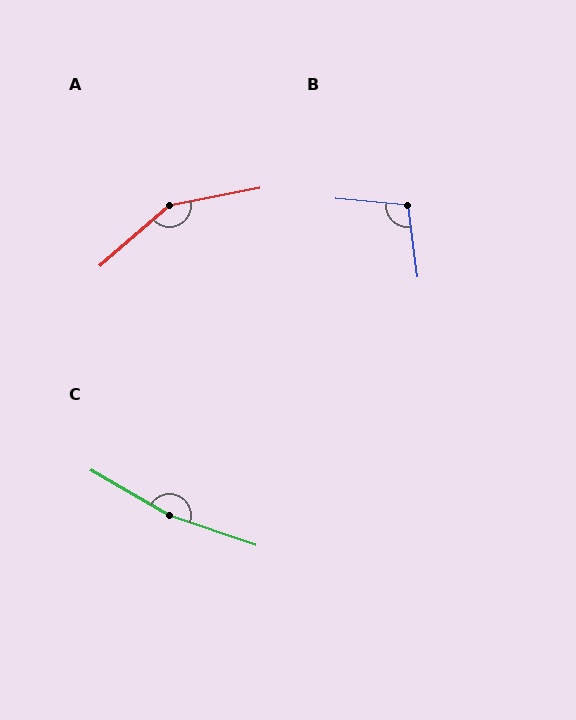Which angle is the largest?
C, at approximately 169 degrees.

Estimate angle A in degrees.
Approximately 149 degrees.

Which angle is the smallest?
B, at approximately 103 degrees.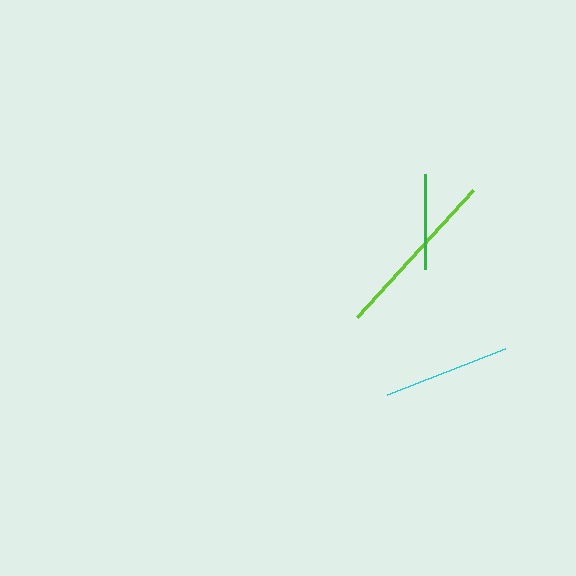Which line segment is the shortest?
The green line is the shortest at approximately 95 pixels.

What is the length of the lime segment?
The lime segment is approximately 172 pixels long.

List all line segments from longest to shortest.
From longest to shortest: lime, cyan, green.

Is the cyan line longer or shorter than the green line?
The cyan line is longer than the green line.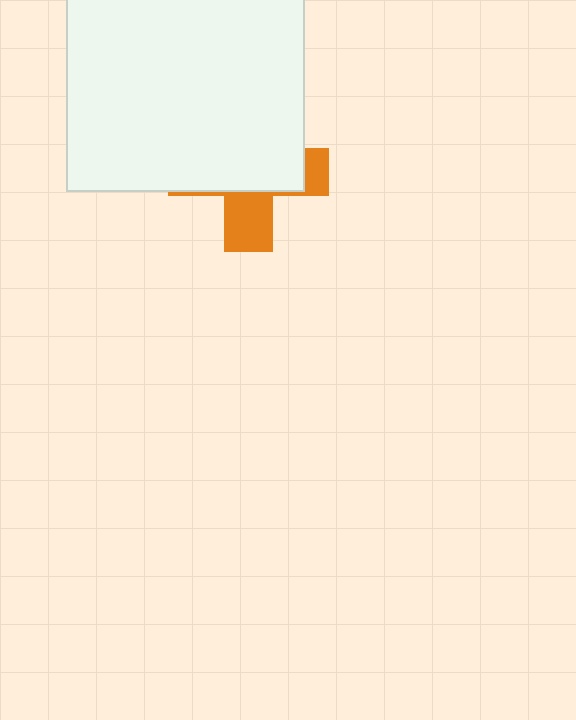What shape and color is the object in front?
The object in front is a white square.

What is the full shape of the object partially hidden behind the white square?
The partially hidden object is an orange cross.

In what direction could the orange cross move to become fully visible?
The orange cross could move down. That would shift it out from behind the white square entirely.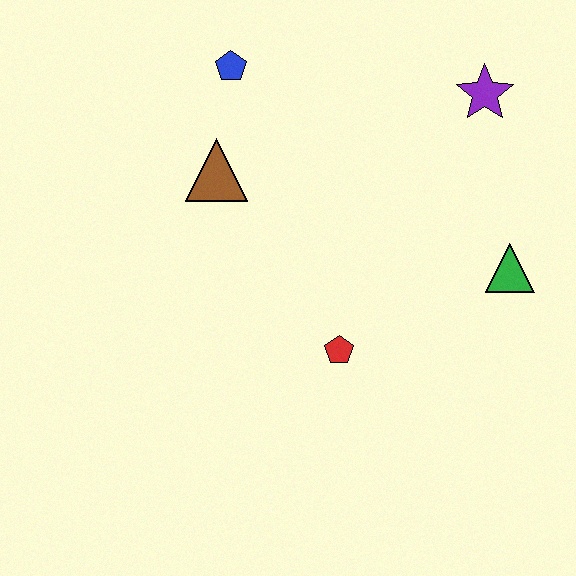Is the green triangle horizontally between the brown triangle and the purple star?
No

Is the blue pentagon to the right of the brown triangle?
Yes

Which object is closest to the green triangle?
The purple star is closest to the green triangle.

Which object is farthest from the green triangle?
The blue pentagon is farthest from the green triangle.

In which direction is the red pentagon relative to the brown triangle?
The red pentagon is below the brown triangle.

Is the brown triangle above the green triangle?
Yes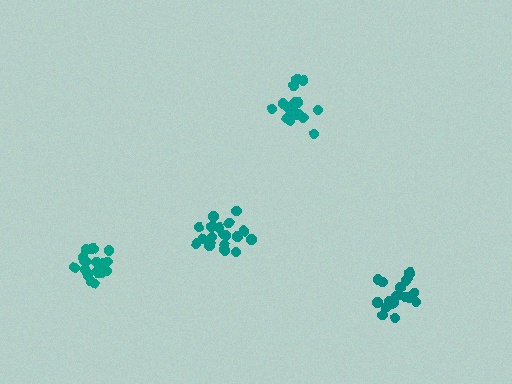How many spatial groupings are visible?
There are 4 spatial groupings.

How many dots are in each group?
Group 1: 19 dots, Group 2: 20 dots, Group 3: 18 dots, Group 4: 19 dots (76 total).